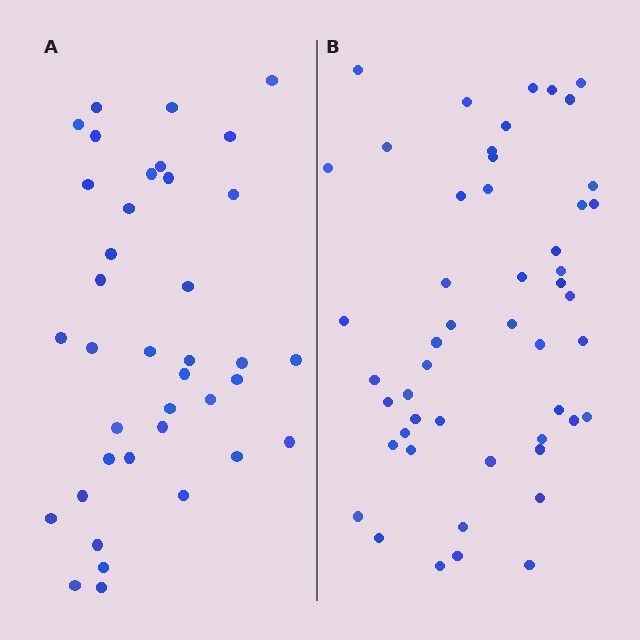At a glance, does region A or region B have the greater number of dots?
Region B (the right region) has more dots.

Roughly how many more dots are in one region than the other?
Region B has roughly 12 or so more dots than region A.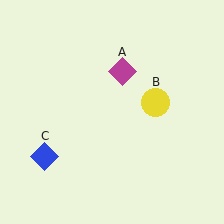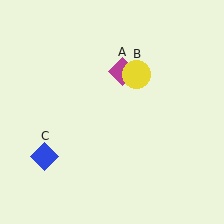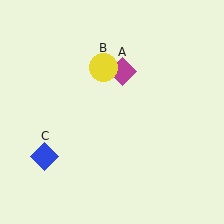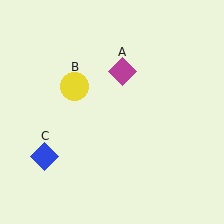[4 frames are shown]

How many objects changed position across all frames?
1 object changed position: yellow circle (object B).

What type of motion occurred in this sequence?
The yellow circle (object B) rotated counterclockwise around the center of the scene.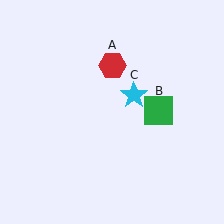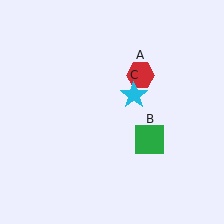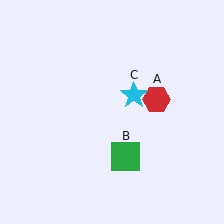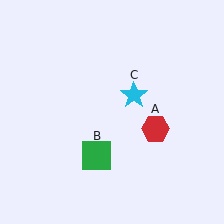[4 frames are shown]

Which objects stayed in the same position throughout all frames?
Cyan star (object C) remained stationary.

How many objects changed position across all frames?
2 objects changed position: red hexagon (object A), green square (object B).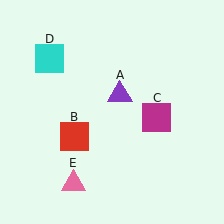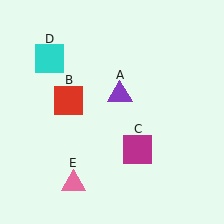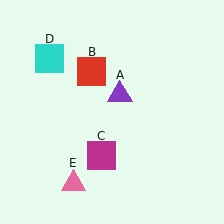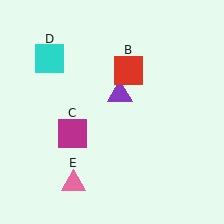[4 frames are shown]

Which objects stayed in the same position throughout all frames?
Purple triangle (object A) and cyan square (object D) and pink triangle (object E) remained stationary.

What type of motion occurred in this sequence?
The red square (object B), magenta square (object C) rotated clockwise around the center of the scene.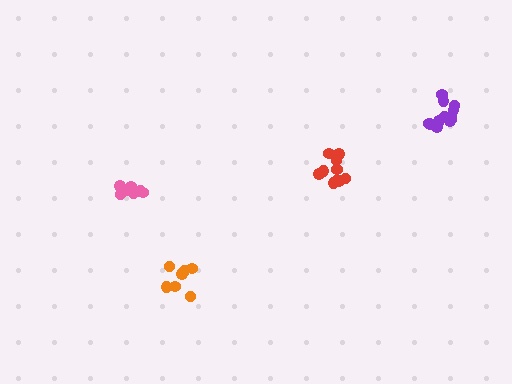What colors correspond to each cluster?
The clusters are colored: red, purple, pink, orange.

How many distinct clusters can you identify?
There are 4 distinct clusters.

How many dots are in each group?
Group 1: 10 dots, Group 2: 12 dots, Group 3: 7 dots, Group 4: 8 dots (37 total).